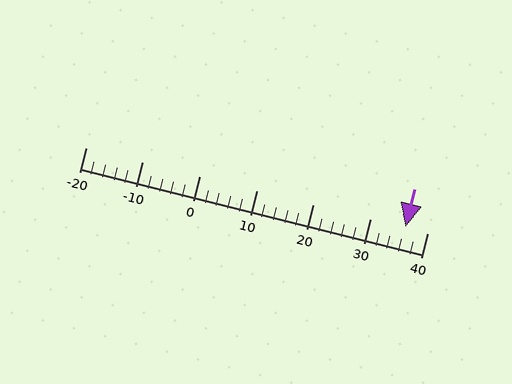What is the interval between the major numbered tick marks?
The major tick marks are spaced 10 units apart.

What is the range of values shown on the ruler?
The ruler shows values from -20 to 40.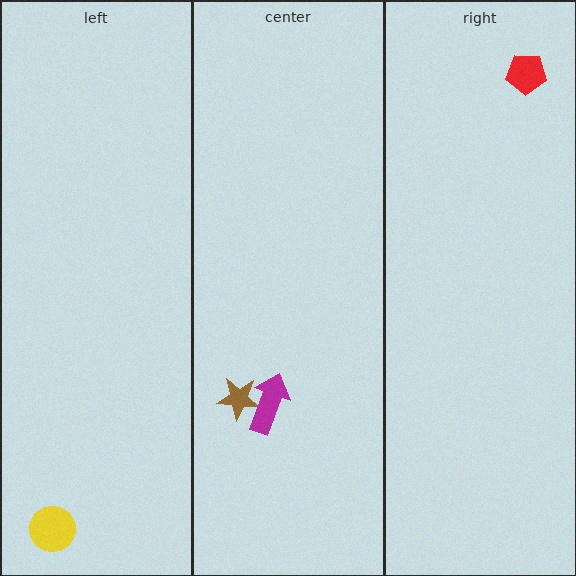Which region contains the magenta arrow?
The center region.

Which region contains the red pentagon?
The right region.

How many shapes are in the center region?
2.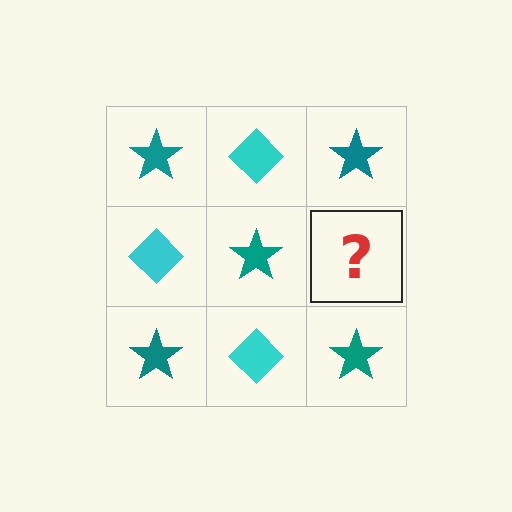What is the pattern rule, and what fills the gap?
The rule is that it alternates teal star and cyan diamond in a checkerboard pattern. The gap should be filled with a cyan diamond.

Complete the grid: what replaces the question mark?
The question mark should be replaced with a cyan diamond.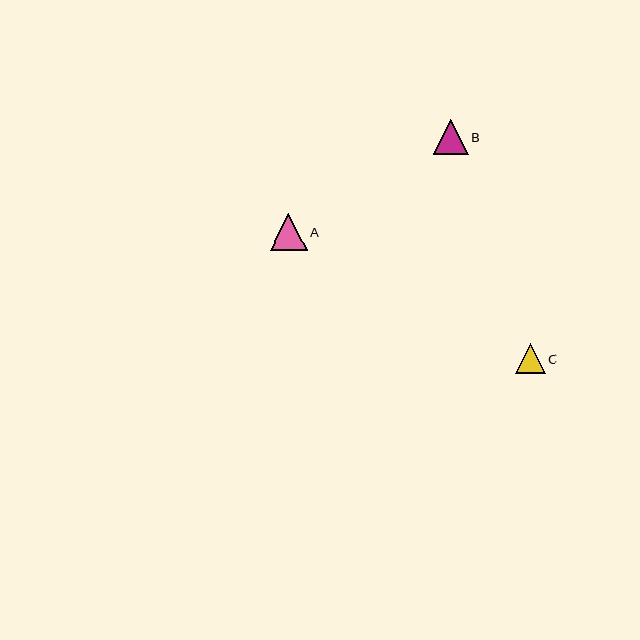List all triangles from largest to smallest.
From largest to smallest: A, B, C.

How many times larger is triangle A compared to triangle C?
Triangle A is approximately 1.2 times the size of triangle C.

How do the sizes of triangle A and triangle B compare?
Triangle A and triangle B are approximately the same size.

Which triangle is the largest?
Triangle A is the largest with a size of approximately 37 pixels.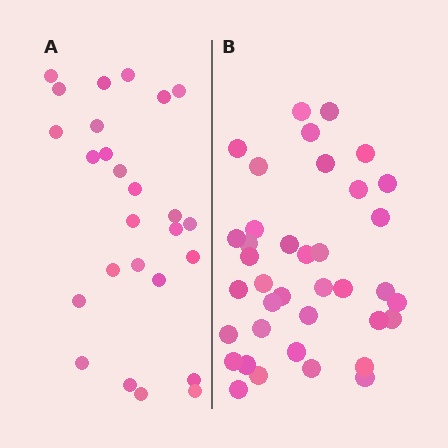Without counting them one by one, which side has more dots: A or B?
Region B (the right region) has more dots.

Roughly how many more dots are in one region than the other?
Region B has roughly 12 or so more dots than region A.